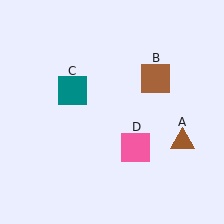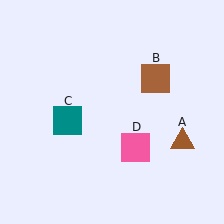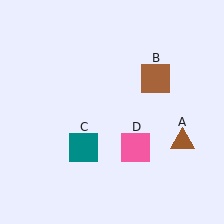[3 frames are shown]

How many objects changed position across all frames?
1 object changed position: teal square (object C).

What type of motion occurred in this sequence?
The teal square (object C) rotated counterclockwise around the center of the scene.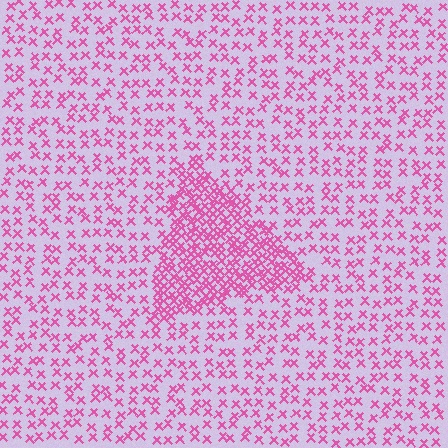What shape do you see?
I see a triangle.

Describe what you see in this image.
The image contains small pink elements arranged at two different densities. A triangle-shaped region is visible where the elements are more densely packed than the surrounding area.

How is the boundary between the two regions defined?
The boundary is defined by a change in element density (approximately 2.5x ratio). All elements are the same color, size, and shape.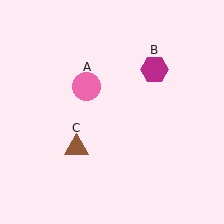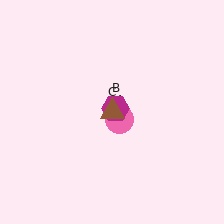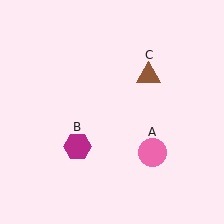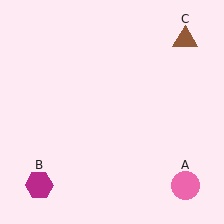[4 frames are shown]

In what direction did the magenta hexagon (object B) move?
The magenta hexagon (object B) moved down and to the left.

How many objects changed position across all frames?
3 objects changed position: pink circle (object A), magenta hexagon (object B), brown triangle (object C).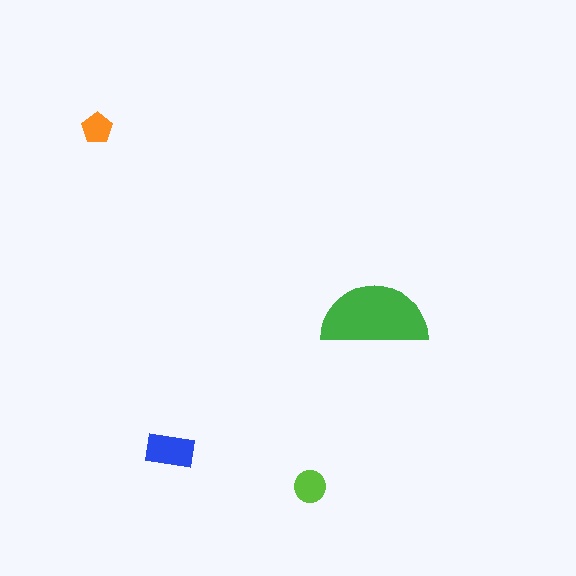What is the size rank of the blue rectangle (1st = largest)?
2nd.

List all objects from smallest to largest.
The orange pentagon, the lime circle, the blue rectangle, the green semicircle.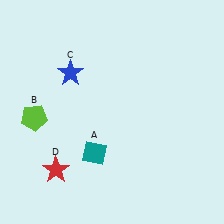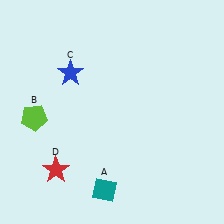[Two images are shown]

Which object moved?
The teal diamond (A) moved down.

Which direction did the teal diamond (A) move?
The teal diamond (A) moved down.